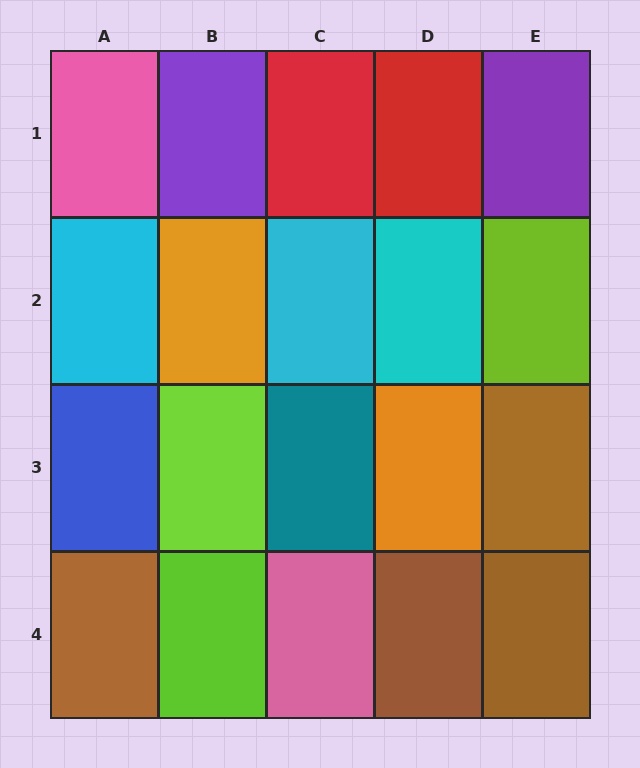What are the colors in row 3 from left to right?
Blue, lime, teal, orange, brown.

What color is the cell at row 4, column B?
Lime.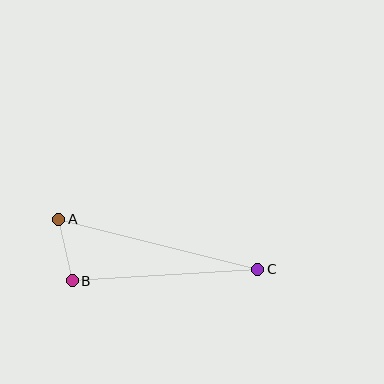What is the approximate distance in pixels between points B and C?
The distance between B and C is approximately 186 pixels.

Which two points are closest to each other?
Points A and B are closest to each other.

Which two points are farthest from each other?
Points A and C are farthest from each other.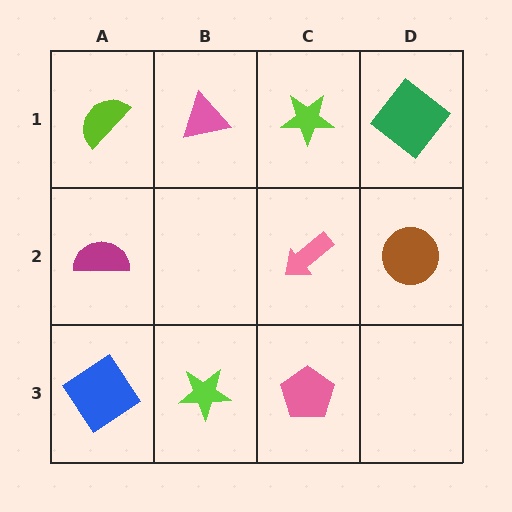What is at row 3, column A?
A blue diamond.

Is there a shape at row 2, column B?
No, that cell is empty.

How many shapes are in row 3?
3 shapes.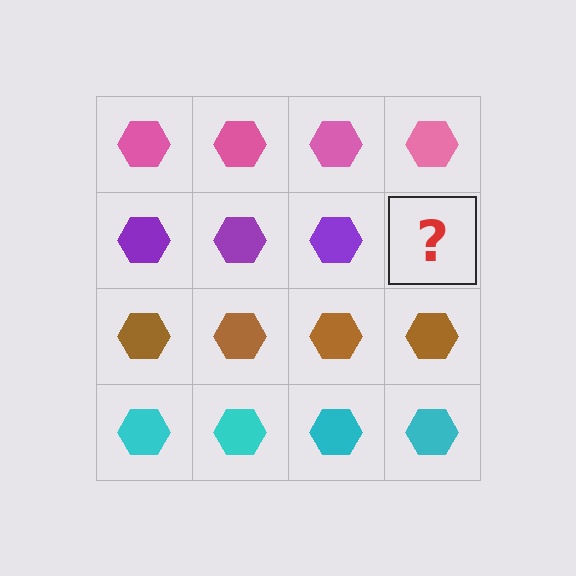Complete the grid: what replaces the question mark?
The question mark should be replaced with a purple hexagon.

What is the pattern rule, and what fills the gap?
The rule is that each row has a consistent color. The gap should be filled with a purple hexagon.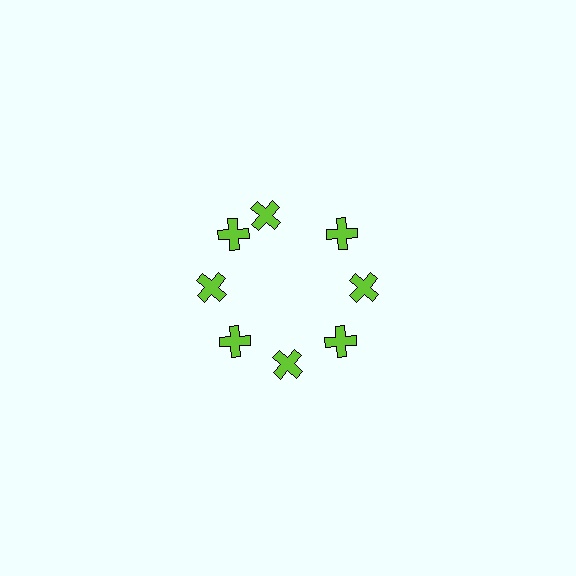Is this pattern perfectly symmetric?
No. The 8 lime crosses are arranged in a ring, but one element near the 12 o'clock position is rotated out of alignment along the ring, breaking the 8-fold rotational symmetry.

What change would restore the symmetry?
The symmetry would be restored by rotating it back into even spacing with its neighbors so that all 8 crosses sit at equal angles and equal distance from the center.